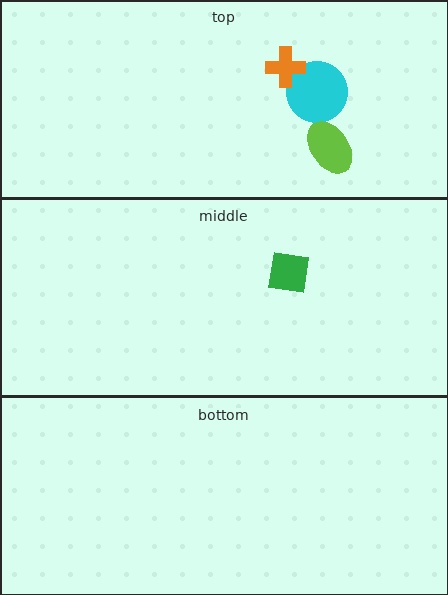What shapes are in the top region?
The cyan circle, the lime ellipse, the orange cross.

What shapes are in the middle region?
The green square.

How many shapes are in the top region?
3.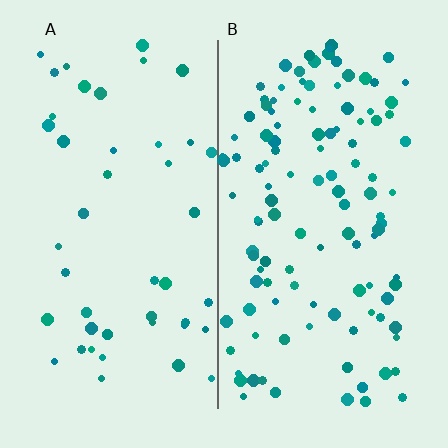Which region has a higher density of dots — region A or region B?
B (the right).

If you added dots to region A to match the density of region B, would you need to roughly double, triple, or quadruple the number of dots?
Approximately triple.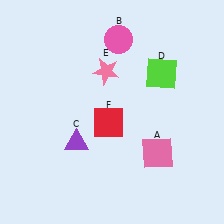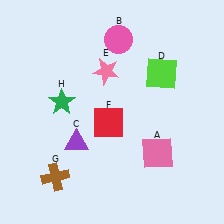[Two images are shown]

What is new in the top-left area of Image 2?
A green star (H) was added in the top-left area of Image 2.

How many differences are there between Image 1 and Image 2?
There are 2 differences between the two images.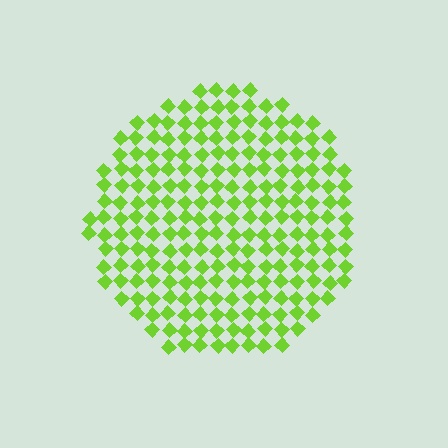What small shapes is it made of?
It is made of small diamonds.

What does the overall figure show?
The overall figure shows a circle.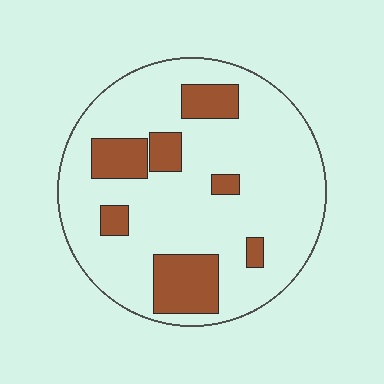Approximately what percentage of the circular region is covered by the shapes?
Approximately 20%.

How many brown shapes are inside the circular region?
7.